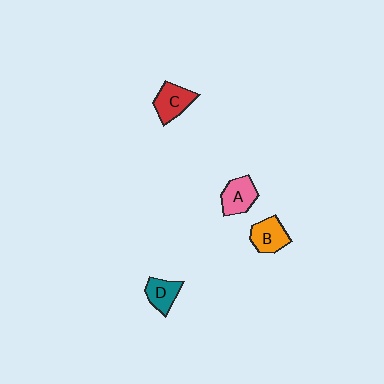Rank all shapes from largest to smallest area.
From largest to smallest: C (red), A (pink), B (orange), D (teal).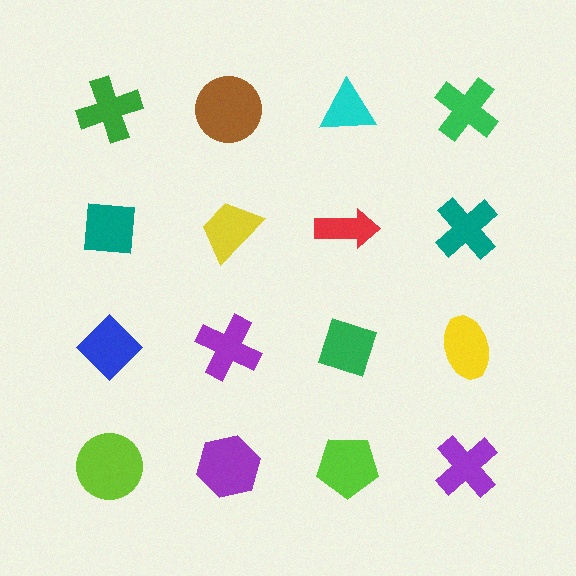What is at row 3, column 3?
A green diamond.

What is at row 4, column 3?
A lime pentagon.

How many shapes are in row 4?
4 shapes.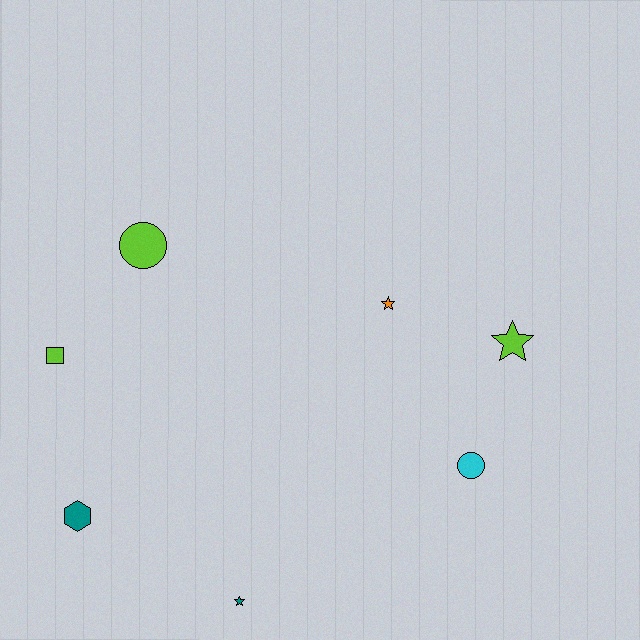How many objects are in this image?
There are 7 objects.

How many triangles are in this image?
There are no triangles.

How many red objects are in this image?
There are no red objects.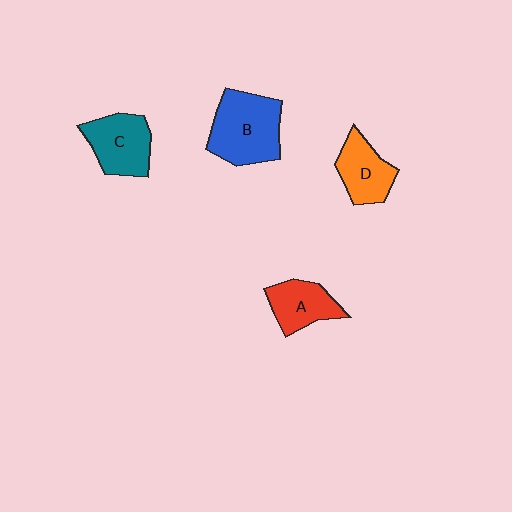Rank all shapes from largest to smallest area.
From largest to smallest: B (blue), C (teal), D (orange), A (red).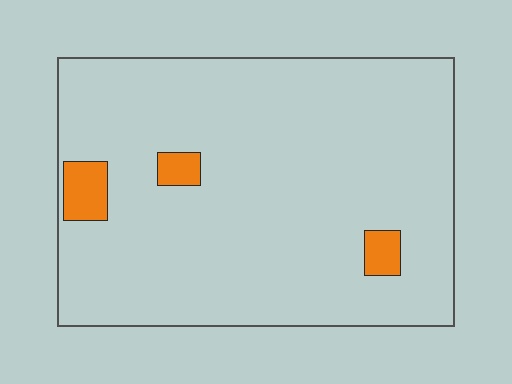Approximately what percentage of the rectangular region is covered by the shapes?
Approximately 5%.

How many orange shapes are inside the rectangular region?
3.